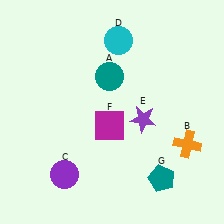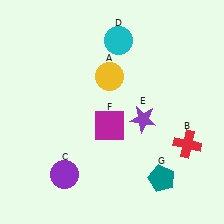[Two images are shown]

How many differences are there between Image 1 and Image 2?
There are 2 differences between the two images.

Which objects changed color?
A changed from teal to yellow. B changed from orange to red.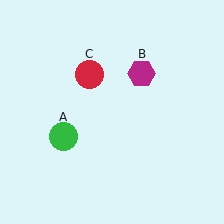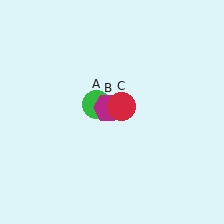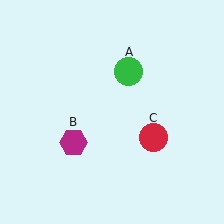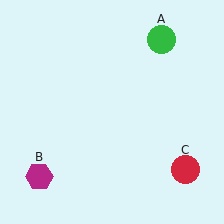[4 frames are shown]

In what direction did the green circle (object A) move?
The green circle (object A) moved up and to the right.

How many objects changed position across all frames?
3 objects changed position: green circle (object A), magenta hexagon (object B), red circle (object C).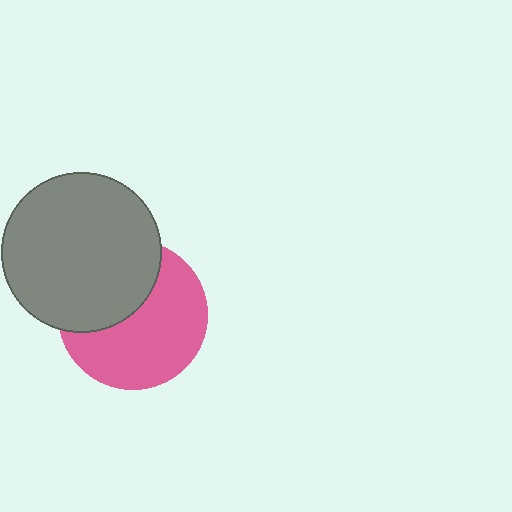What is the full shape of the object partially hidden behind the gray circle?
The partially hidden object is a pink circle.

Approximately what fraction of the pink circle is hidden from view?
Roughly 40% of the pink circle is hidden behind the gray circle.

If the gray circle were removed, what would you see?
You would see the complete pink circle.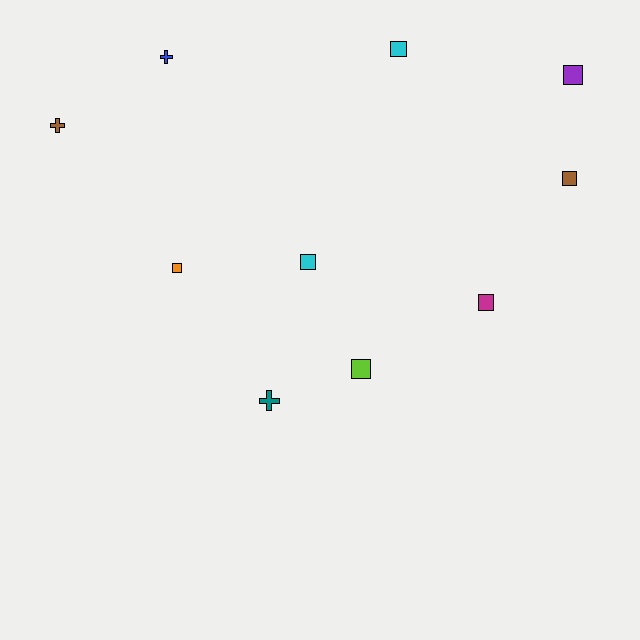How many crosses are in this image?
There are 3 crosses.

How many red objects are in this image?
There are no red objects.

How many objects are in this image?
There are 10 objects.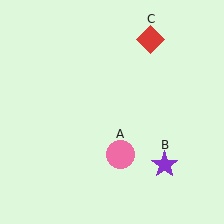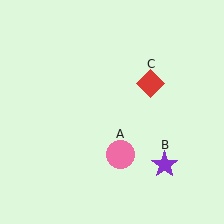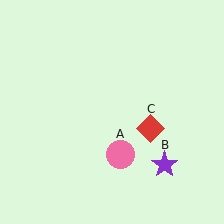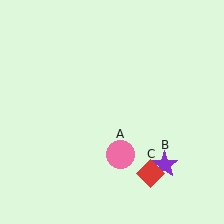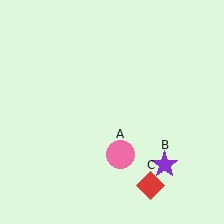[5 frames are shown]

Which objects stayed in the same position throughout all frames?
Pink circle (object A) and purple star (object B) remained stationary.